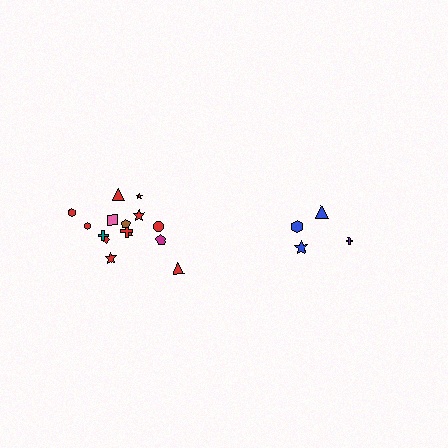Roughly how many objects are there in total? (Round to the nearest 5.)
Roughly 20 objects in total.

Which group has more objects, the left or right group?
The left group.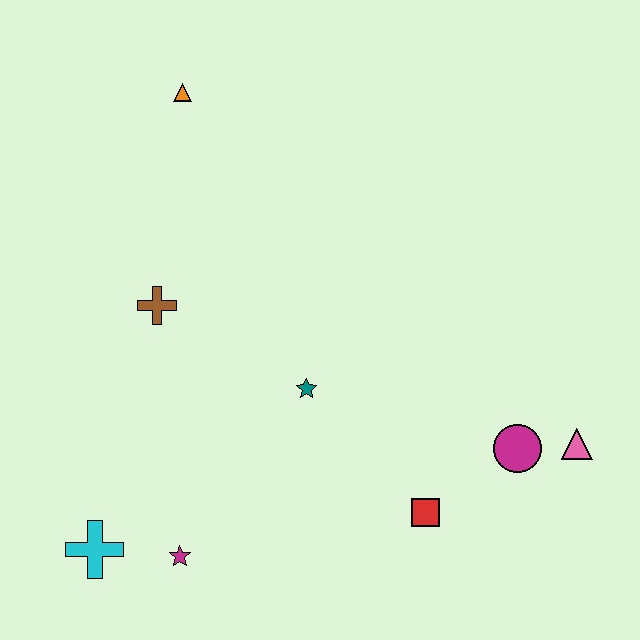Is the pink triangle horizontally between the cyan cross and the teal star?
No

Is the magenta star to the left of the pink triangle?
Yes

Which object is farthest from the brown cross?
The pink triangle is farthest from the brown cross.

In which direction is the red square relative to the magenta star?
The red square is to the right of the magenta star.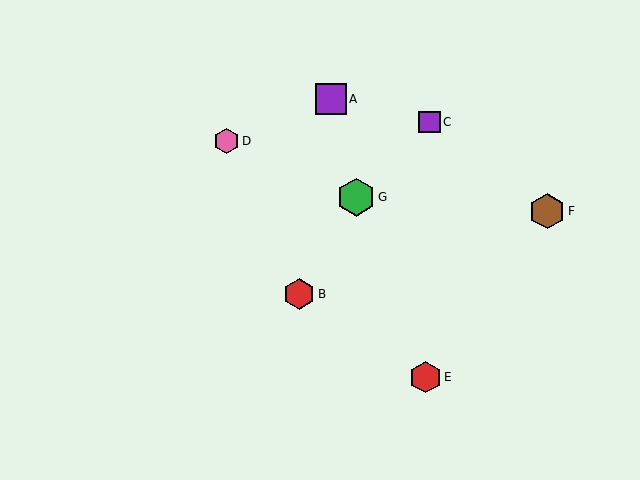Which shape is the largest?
The green hexagon (labeled G) is the largest.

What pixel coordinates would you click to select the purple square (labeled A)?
Click at (331, 99) to select the purple square A.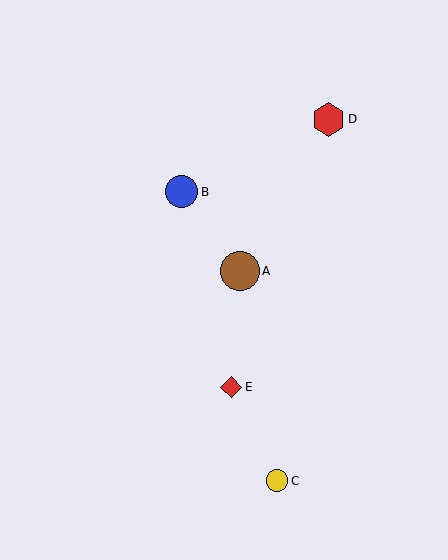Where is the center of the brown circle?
The center of the brown circle is at (240, 271).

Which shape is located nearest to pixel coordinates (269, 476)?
The yellow circle (labeled C) at (277, 481) is nearest to that location.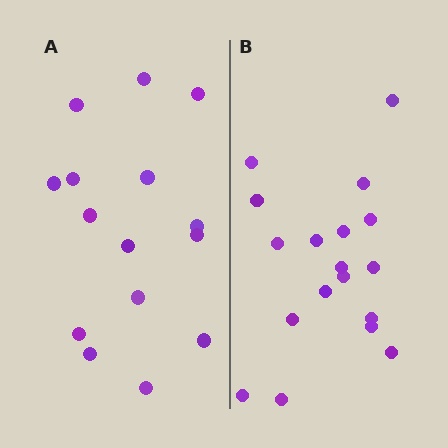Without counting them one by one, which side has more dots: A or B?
Region B (the right region) has more dots.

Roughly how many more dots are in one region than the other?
Region B has just a few more — roughly 2 or 3 more dots than region A.